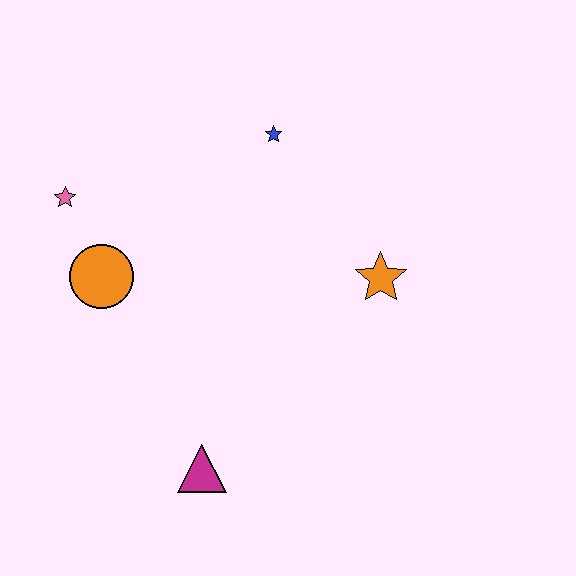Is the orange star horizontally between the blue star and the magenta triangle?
No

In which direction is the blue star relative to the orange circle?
The blue star is to the right of the orange circle.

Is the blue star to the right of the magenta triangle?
Yes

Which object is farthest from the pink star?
The orange star is farthest from the pink star.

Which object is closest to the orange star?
The blue star is closest to the orange star.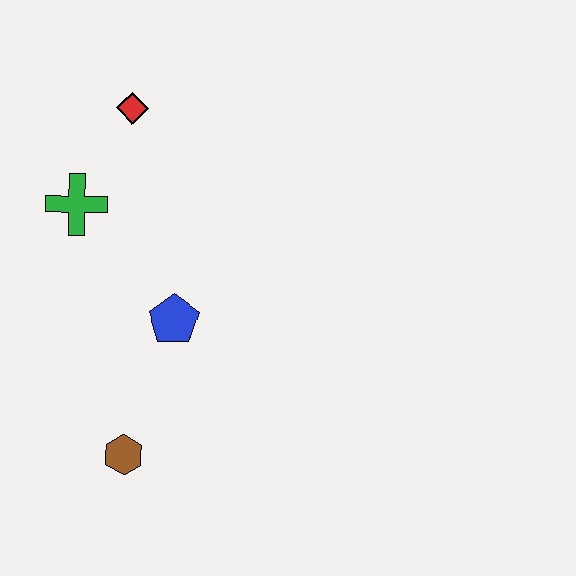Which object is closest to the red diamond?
The green cross is closest to the red diamond.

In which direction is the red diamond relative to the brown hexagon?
The red diamond is above the brown hexagon.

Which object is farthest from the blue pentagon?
The red diamond is farthest from the blue pentagon.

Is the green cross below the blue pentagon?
No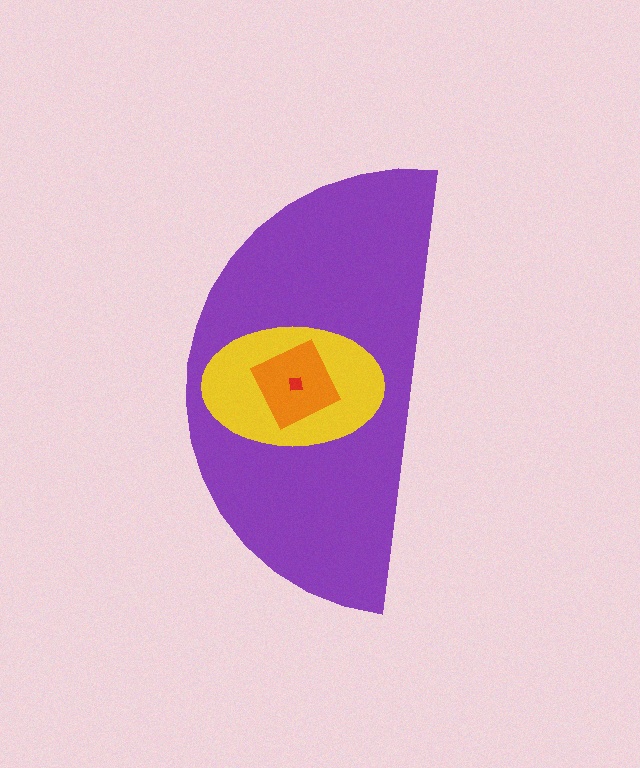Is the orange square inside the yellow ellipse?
Yes.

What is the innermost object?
The red square.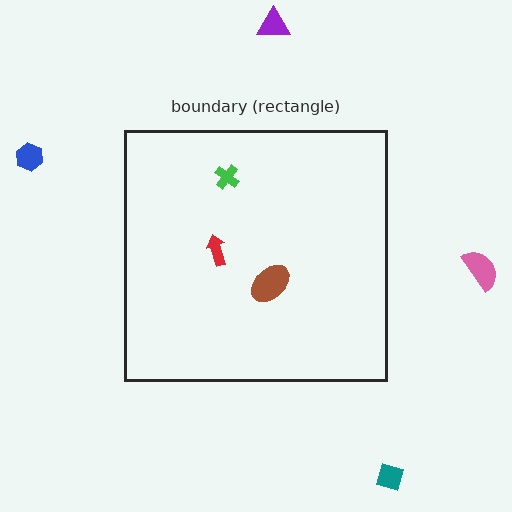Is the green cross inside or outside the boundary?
Inside.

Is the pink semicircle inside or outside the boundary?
Outside.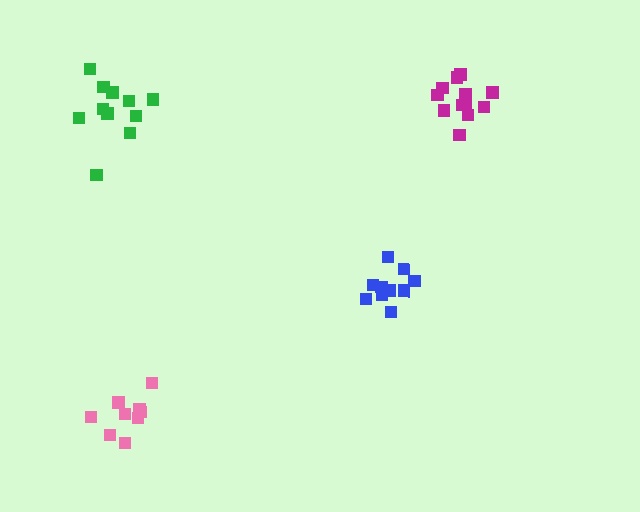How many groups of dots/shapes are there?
There are 4 groups.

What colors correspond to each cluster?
The clusters are colored: blue, pink, green, magenta.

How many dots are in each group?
Group 1: 10 dots, Group 2: 9 dots, Group 3: 11 dots, Group 4: 12 dots (42 total).